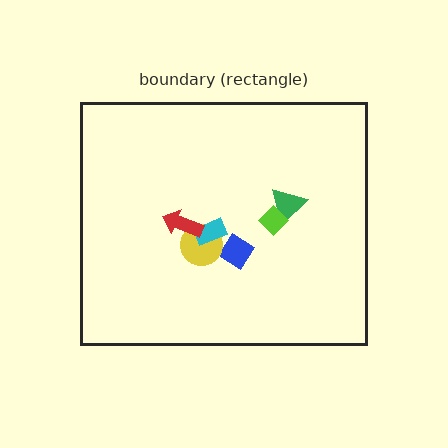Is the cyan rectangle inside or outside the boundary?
Inside.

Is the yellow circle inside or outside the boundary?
Inside.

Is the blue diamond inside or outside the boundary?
Inside.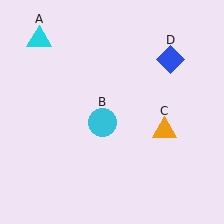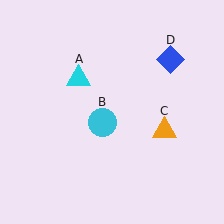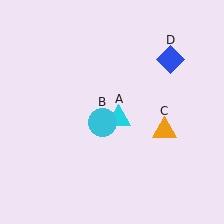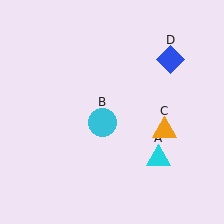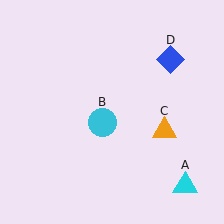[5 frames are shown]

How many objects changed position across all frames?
1 object changed position: cyan triangle (object A).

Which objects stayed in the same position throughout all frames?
Cyan circle (object B) and orange triangle (object C) and blue diamond (object D) remained stationary.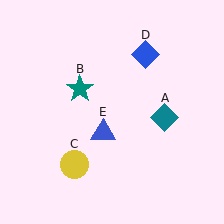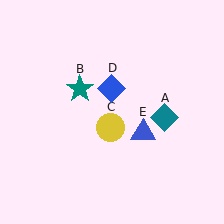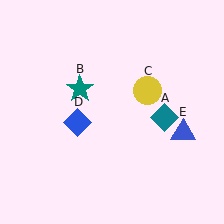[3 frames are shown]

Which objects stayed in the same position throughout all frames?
Teal diamond (object A) and teal star (object B) remained stationary.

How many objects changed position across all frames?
3 objects changed position: yellow circle (object C), blue diamond (object D), blue triangle (object E).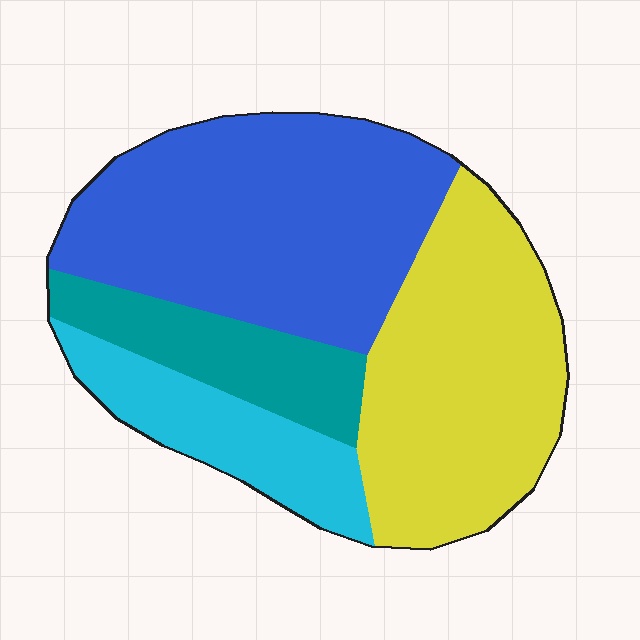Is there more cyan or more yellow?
Yellow.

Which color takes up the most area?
Blue, at roughly 40%.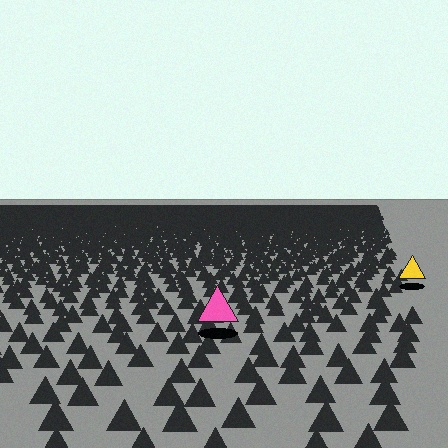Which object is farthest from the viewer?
The yellow triangle is farthest from the viewer. It appears smaller and the ground texture around it is denser.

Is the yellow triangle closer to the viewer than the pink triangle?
No. The pink triangle is closer — you can tell from the texture gradient: the ground texture is coarser near it.